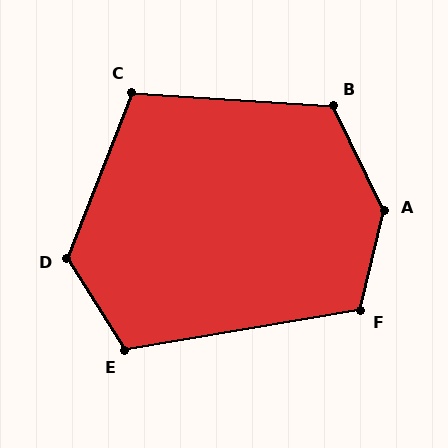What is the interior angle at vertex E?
Approximately 112 degrees (obtuse).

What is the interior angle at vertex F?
Approximately 113 degrees (obtuse).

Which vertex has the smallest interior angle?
C, at approximately 107 degrees.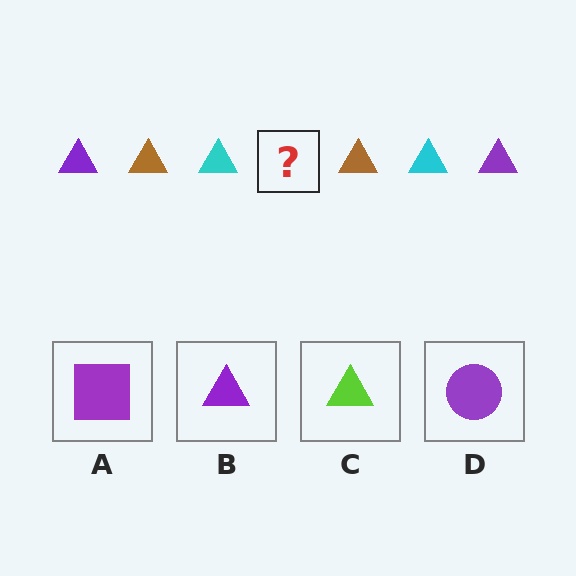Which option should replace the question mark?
Option B.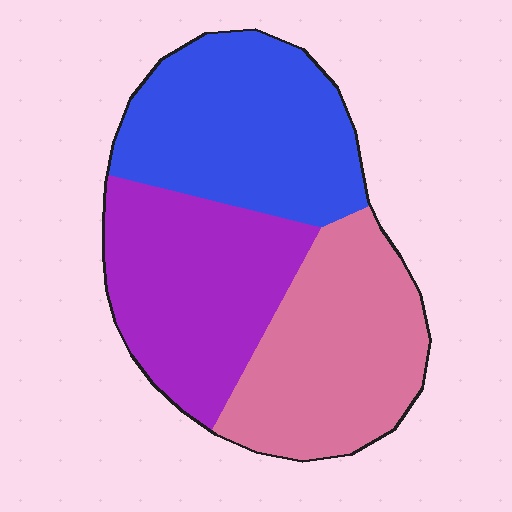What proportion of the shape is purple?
Purple covers roughly 30% of the shape.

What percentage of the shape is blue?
Blue covers around 35% of the shape.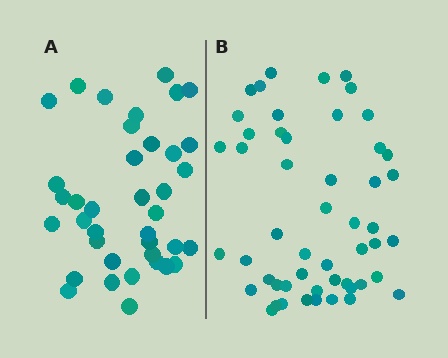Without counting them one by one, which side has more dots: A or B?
Region B (the right region) has more dots.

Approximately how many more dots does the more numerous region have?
Region B has approximately 15 more dots than region A.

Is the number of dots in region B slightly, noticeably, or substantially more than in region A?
Region B has noticeably more, but not dramatically so. The ratio is roughly 1.3 to 1.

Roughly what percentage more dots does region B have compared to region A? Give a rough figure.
About 35% more.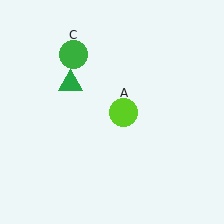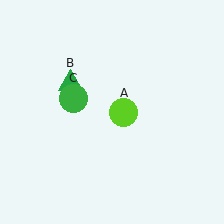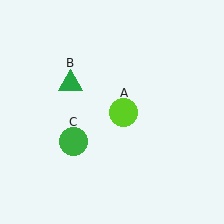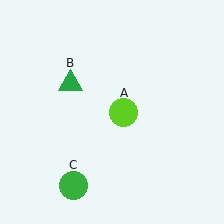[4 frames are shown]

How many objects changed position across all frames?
1 object changed position: green circle (object C).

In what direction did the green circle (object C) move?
The green circle (object C) moved down.